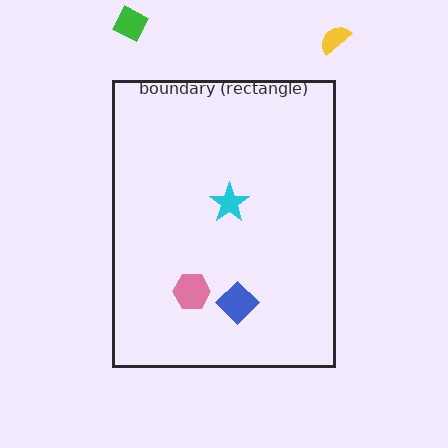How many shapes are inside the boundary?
3 inside, 2 outside.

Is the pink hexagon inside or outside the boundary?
Inside.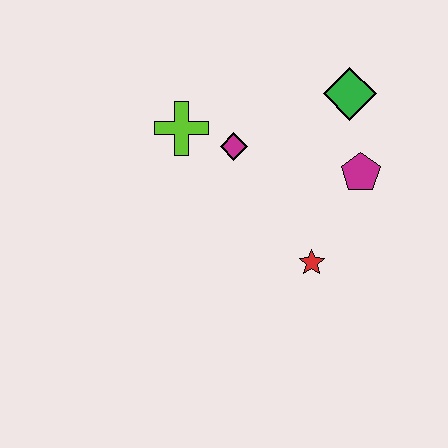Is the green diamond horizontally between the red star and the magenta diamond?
No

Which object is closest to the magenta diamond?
The lime cross is closest to the magenta diamond.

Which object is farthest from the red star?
The lime cross is farthest from the red star.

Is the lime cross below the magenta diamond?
No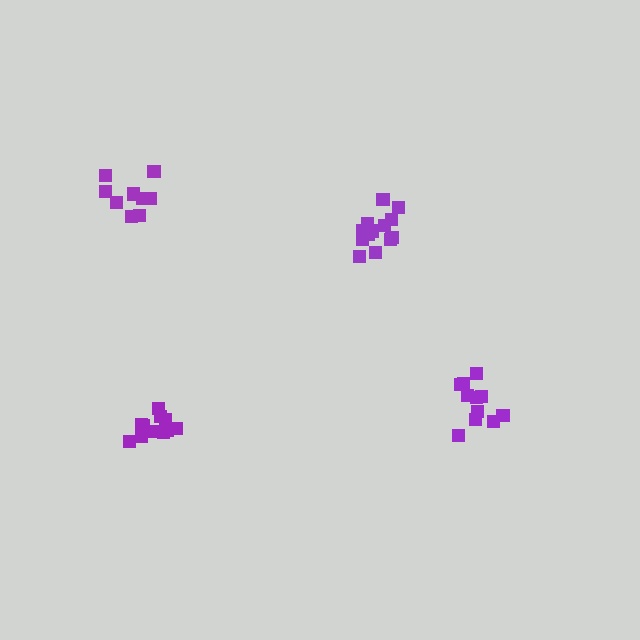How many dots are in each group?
Group 1: 13 dots, Group 2: 11 dots, Group 3: 11 dots, Group 4: 9 dots (44 total).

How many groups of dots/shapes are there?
There are 4 groups.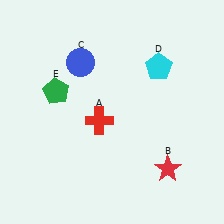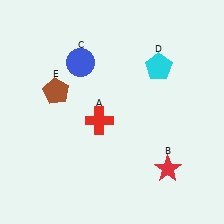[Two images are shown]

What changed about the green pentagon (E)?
In Image 1, E is green. In Image 2, it changed to brown.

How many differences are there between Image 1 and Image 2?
There is 1 difference between the two images.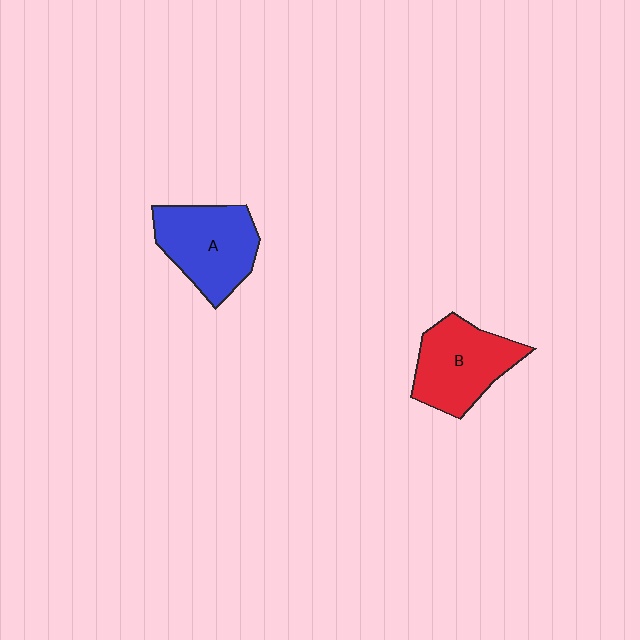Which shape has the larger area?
Shape A (blue).